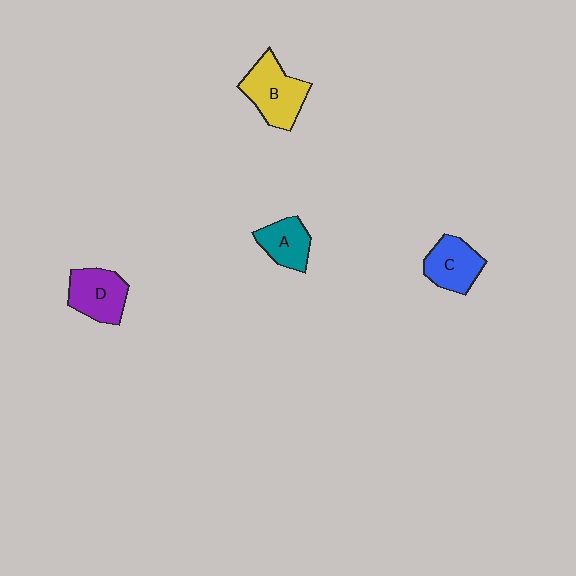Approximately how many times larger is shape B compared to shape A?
Approximately 1.5 times.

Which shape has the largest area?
Shape B (yellow).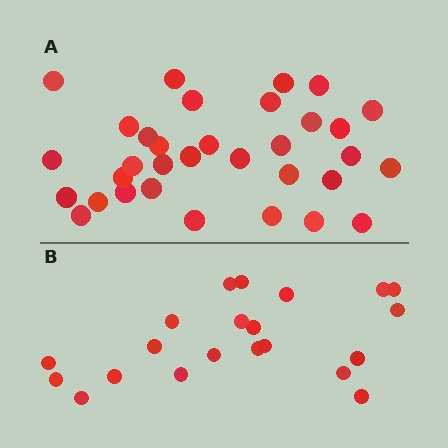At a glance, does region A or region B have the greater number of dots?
Region A (the top region) has more dots.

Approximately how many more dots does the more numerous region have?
Region A has roughly 12 or so more dots than region B.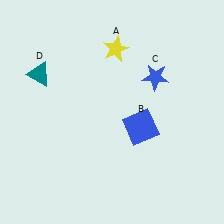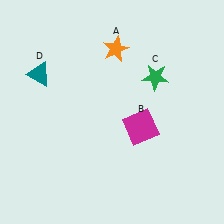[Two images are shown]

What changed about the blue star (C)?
In Image 1, C is blue. In Image 2, it changed to green.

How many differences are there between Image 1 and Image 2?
There are 3 differences between the two images.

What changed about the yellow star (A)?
In Image 1, A is yellow. In Image 2, it changed to orange.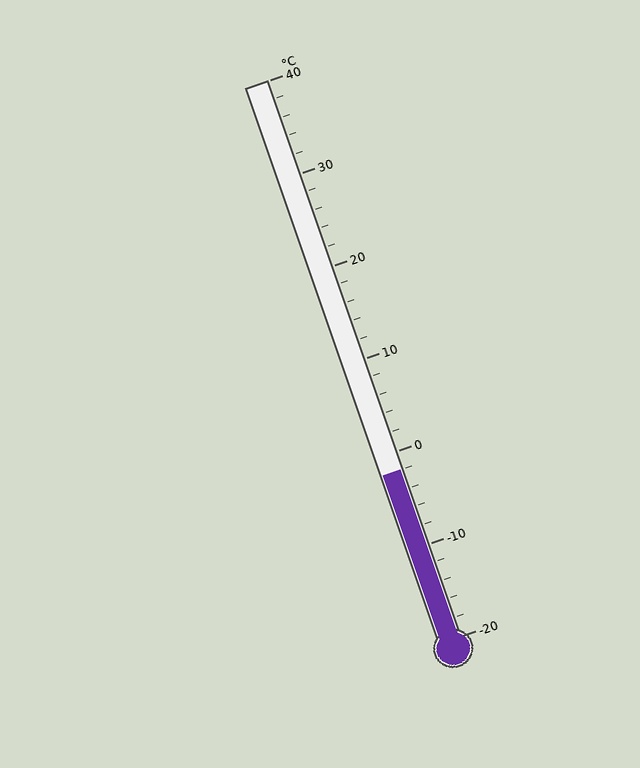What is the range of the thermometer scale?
The thermometer scale ranges from -20°C to 40°C.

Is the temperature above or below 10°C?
The temperature is below 10°C.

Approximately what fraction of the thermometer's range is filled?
The thermometer is filled to approximately 30% of its range.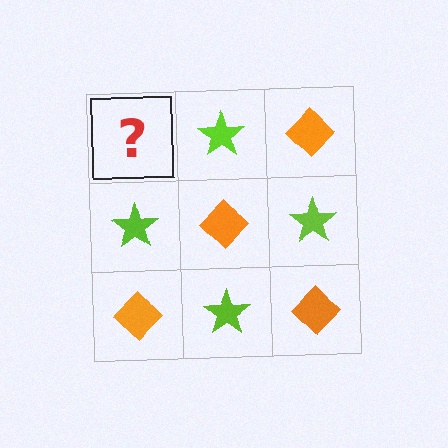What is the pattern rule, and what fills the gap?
The rule is that it alternates orange diamond and lime star in a checkerboard pattern. The gap should be filled with an orange diamond.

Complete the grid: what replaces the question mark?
The question mark should be replaced with an orange diamond.